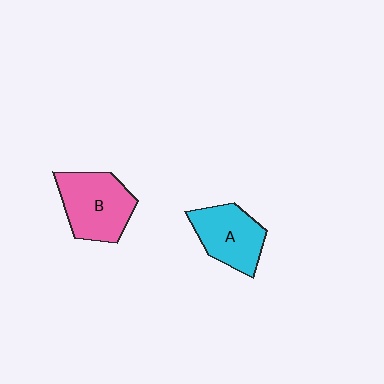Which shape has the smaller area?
Shape A (cyan).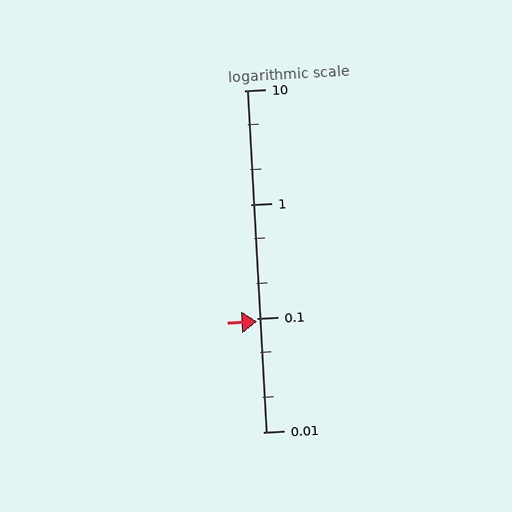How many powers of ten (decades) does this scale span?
The scale spans 3 decades, from 0.01 to 10.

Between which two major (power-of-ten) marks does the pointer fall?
The pointer is between 0.01 and 0.1.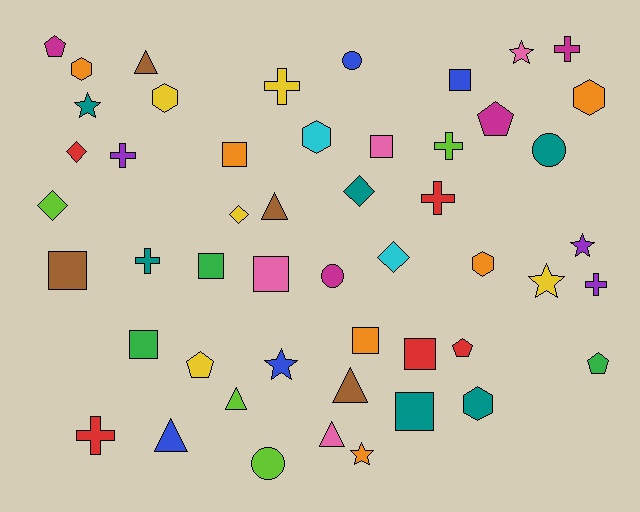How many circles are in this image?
There are 4 circles.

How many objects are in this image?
There are 50 objects.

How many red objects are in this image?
There are 5 red objects.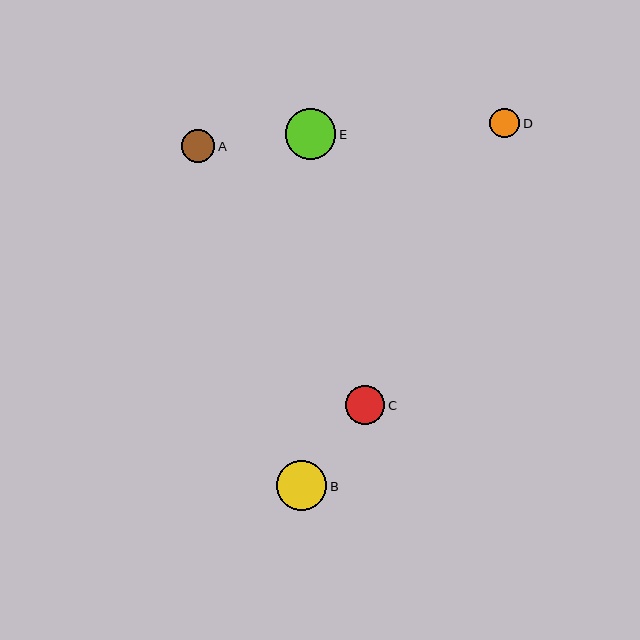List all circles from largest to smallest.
From largest to smallest: E, B, C, A, D.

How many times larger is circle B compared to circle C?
Circle B is approximately 1.3 times the size of circle C.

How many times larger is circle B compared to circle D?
Circle B is approximately 1.7 times the size of circle D.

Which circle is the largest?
Circle E is the largest with a size of approximately 51 pixels.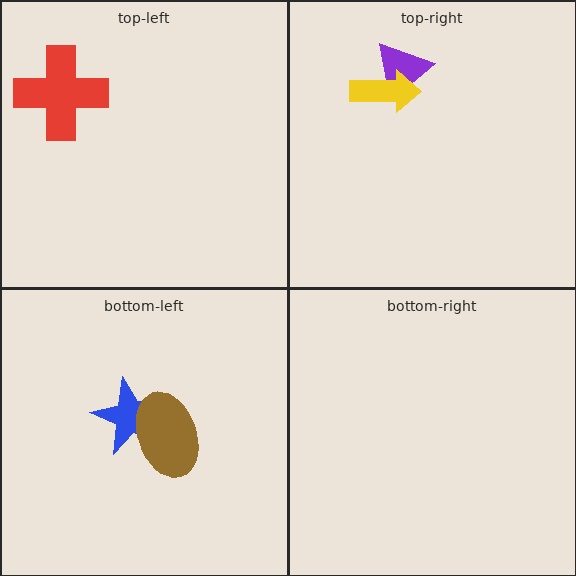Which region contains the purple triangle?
The top-right region.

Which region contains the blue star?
The bottom-left region.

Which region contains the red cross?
The top-left region.